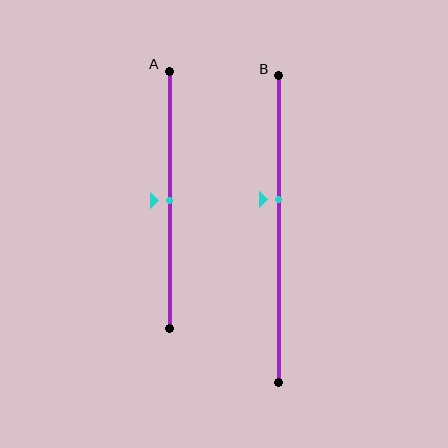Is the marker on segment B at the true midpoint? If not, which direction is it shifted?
No, the marker on segment B is shifted upward by about 10% of the segment length.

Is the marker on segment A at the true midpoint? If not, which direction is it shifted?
Yes, the marker on segment A is at the true midpoint.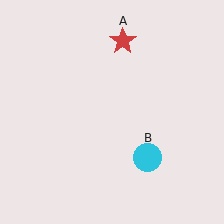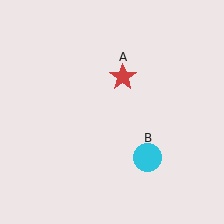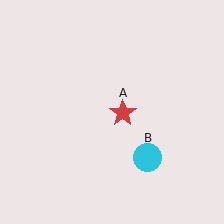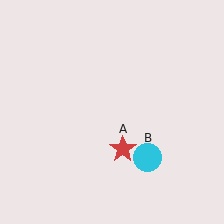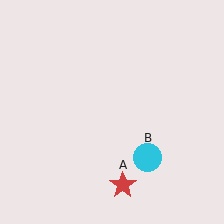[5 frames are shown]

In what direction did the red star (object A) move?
The red star (object A) moved down.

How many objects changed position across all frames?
1 object changed position: red star (object A).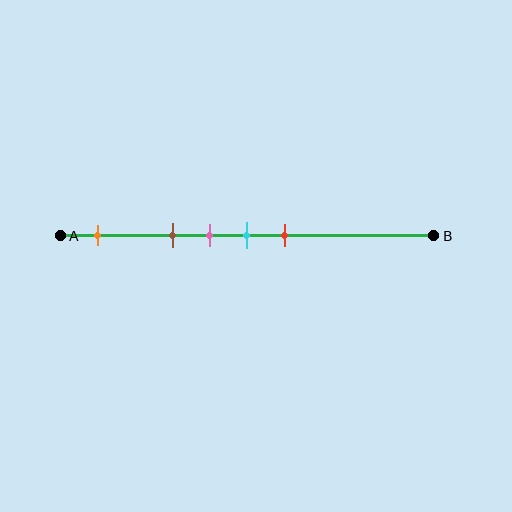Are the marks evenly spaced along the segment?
No, the marks are not evenly spaced.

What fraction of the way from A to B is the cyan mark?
The cyan mark is approximately 50% (0.5) of the way from A to B.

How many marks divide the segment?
There are 5 marks dividing the segment.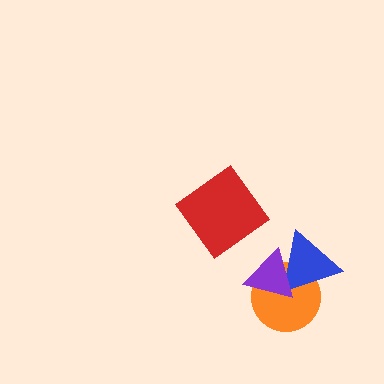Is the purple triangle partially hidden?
No, no other shape covers it.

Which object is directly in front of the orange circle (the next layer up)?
The blue triangle is directly in front of the orange circle.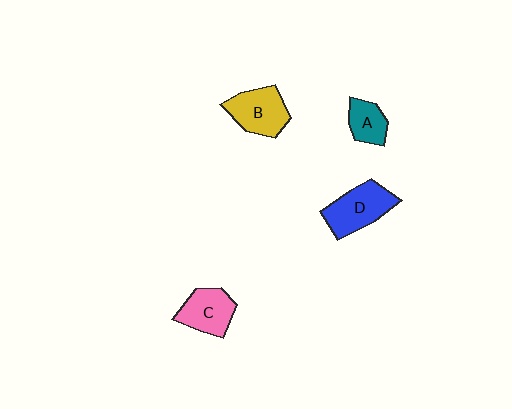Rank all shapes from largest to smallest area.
From largest to smallest: D (blue), B (yellow), C (pink), A (teal).